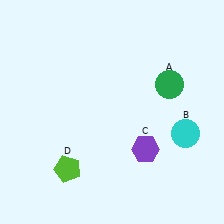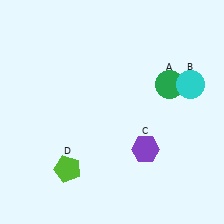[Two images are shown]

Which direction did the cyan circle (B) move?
The cyan circle (B) moved up.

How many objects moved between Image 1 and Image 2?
1 object moved between the two images.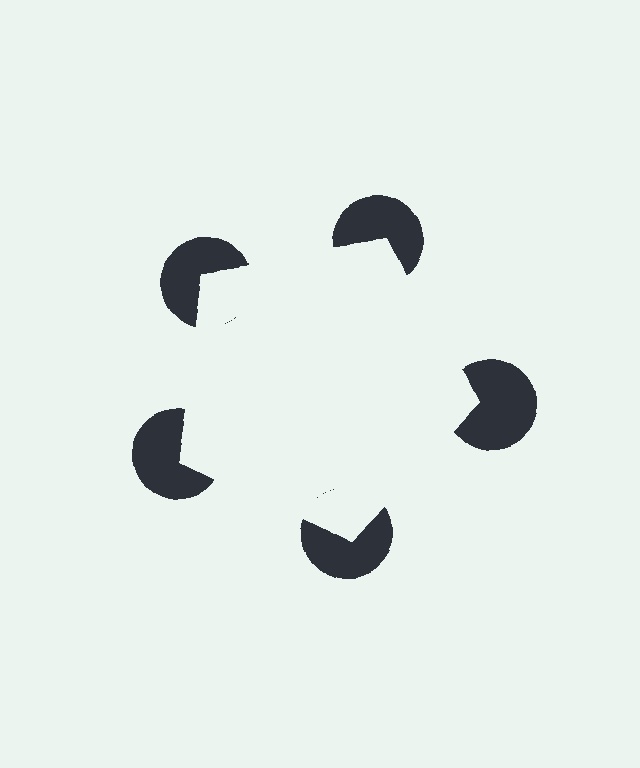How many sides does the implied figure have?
5 sides.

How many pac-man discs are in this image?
There are 5 — one at each vertex of the illusory pentagon.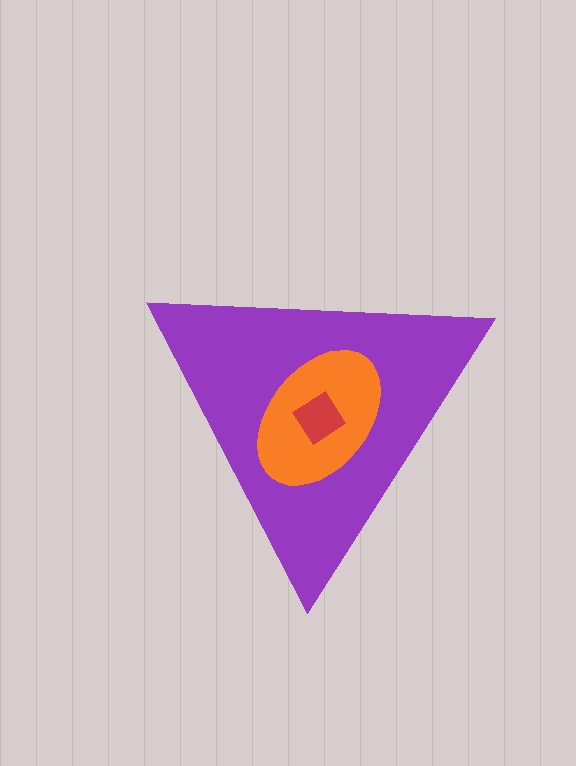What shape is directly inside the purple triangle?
The orange ellipse.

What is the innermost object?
The red diamond.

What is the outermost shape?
The purple triangle.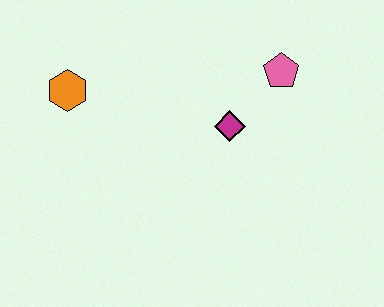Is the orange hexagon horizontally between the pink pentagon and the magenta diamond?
No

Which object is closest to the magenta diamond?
The pink pentagon is closest to the magenta diamond.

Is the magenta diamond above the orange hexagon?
No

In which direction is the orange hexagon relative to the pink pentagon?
The orange hexagon is to the left of the pink pentagon.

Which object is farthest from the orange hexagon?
The pink pentagon is farthest from the orange hexagon.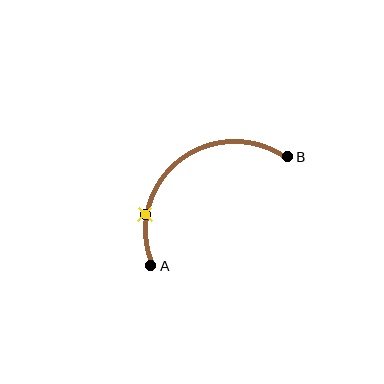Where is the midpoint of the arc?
The arc midpoint is the point on the curve farthest from the straight line joining A and B. It sits above and to the left of that line.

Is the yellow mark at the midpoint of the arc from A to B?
No. The yellow mark lies on the arc but is closer to endpoint A. The arc midpoint would be at the point on the curve equidistant along the arc from both A and B.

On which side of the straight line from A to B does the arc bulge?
The arc bulges above and to the left of the straight line connecting A and B.